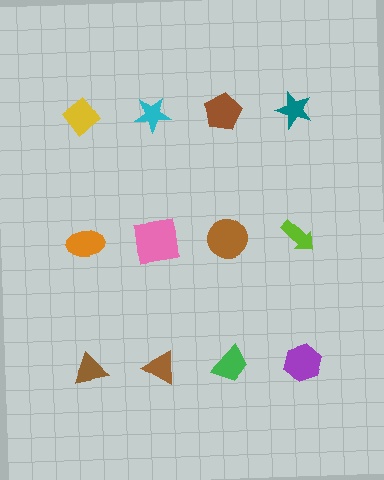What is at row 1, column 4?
A teal star.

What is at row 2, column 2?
A pink square.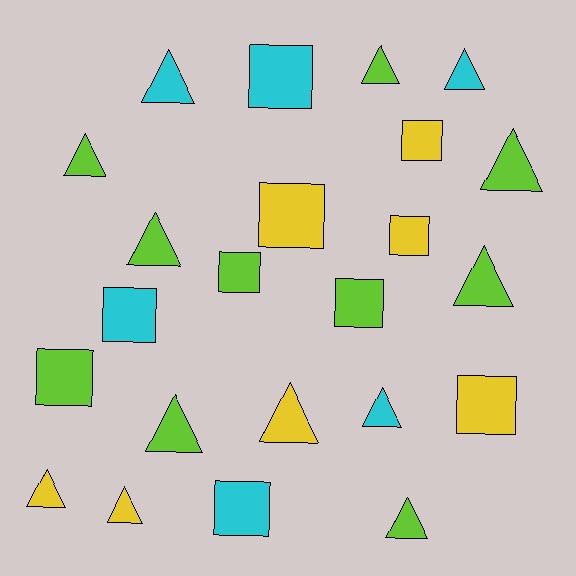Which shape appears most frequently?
Triangle, with 13 objects.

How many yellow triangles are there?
There are 3 yellow triangles.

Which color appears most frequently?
Lime, with 10 objects.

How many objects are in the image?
There are 23 objects.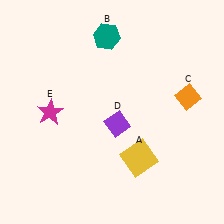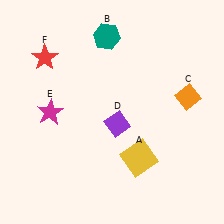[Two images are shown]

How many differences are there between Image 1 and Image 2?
There is 1 difference between the two images.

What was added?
A red star (F) was added in Image 2.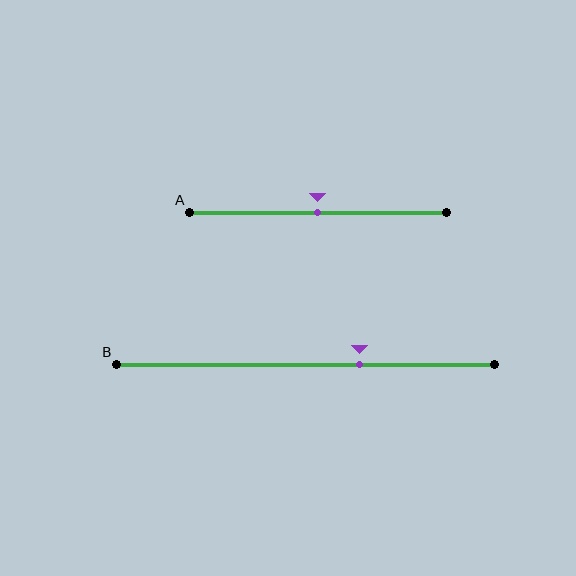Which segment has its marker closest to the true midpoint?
Segment A has its marker closest to the true midpoint.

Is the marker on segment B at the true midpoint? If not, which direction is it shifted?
No, the marker on segment B is shifted to the right by about 14% of the segment length.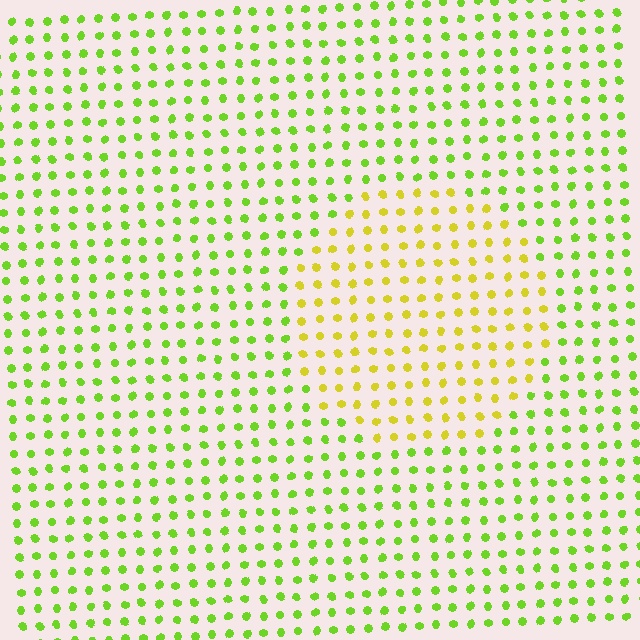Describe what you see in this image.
The image is filled with small lime elements in a uniform arrangement. A circle-shaped region is visible where the elements are tinted to a slightly different hue, forming a subtle color boundary.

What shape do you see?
I see a circle.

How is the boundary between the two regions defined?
The boundary is defined purely by a slight shift in hue (about 37 degrees). Spacing, size, and orientation are identical on both sides.